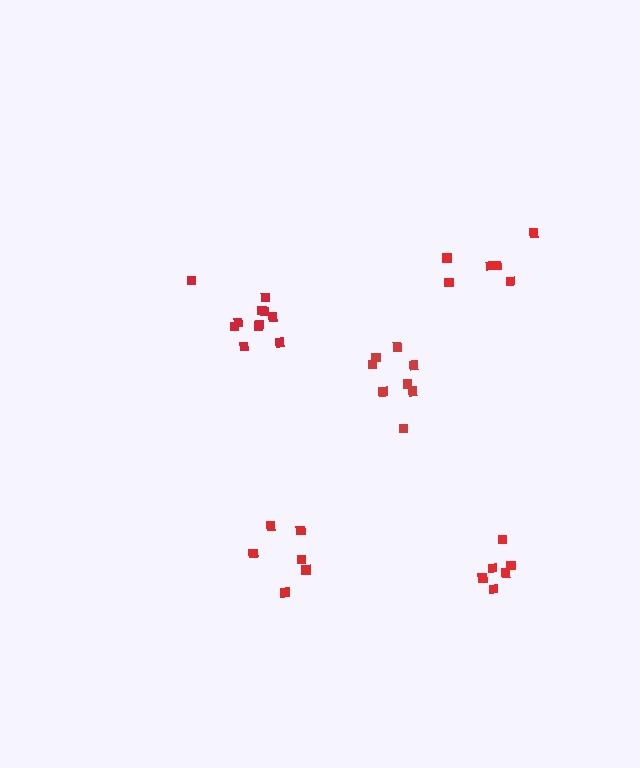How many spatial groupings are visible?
There are 5 spatial groupings.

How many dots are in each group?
Group 1: 6 dots, Group 2: 8 dots, Group 3: 6 dots, Group 4: 6 dots, Group 5: 11 dots (37 total).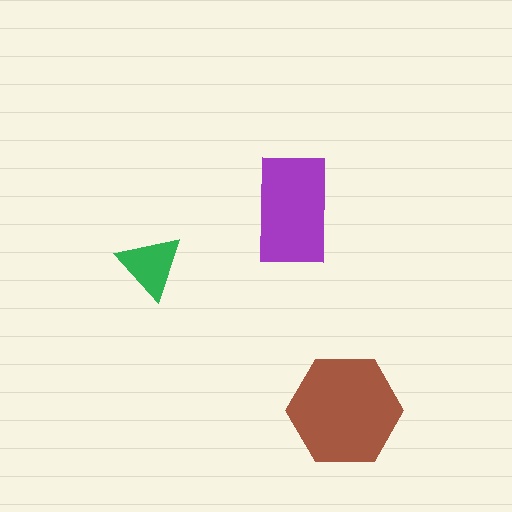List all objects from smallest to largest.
The green triangle, the purple rectangle, the brown hexagon.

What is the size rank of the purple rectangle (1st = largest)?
2nd.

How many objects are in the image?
There are 3 objects in the image.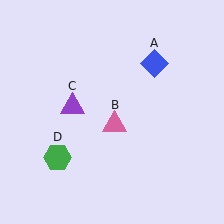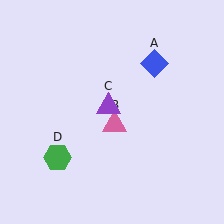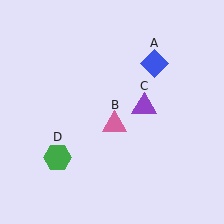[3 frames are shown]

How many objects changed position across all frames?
1 object changed position: purple triangle (object C).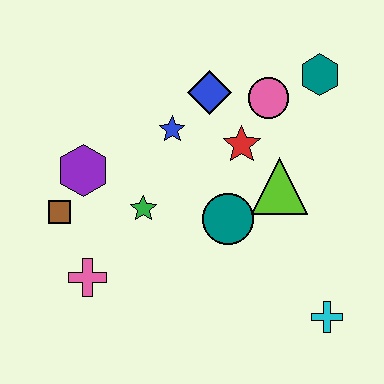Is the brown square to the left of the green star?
Yes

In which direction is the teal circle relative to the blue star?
The teal circle is below the blue star.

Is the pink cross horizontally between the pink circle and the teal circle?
No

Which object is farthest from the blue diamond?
The cyan cross is farthest from the blue diamond.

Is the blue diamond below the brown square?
No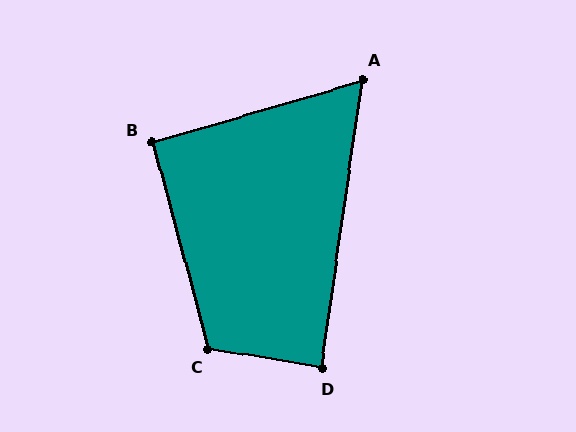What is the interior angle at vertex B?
Approximately 91 degrees (approximately right).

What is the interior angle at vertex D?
Approximately 89 degrees (approximately right).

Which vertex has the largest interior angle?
C, at approximately 114 degrees.